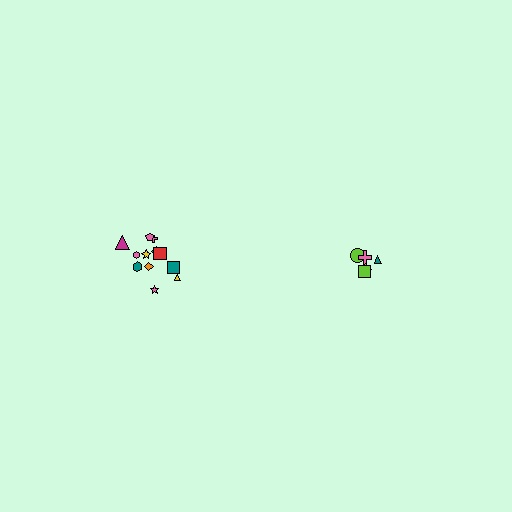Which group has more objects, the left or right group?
The left group.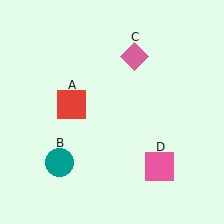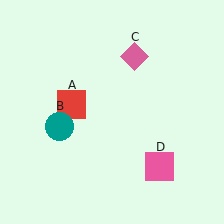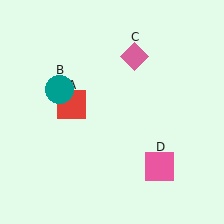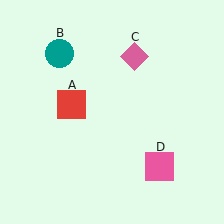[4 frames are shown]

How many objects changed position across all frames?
1 object changed position: teal circle (object B).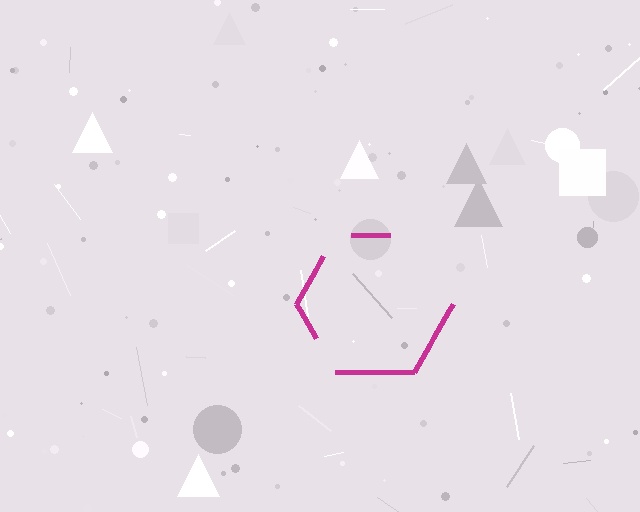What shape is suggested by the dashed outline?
The dashed outline suggests a hexagon.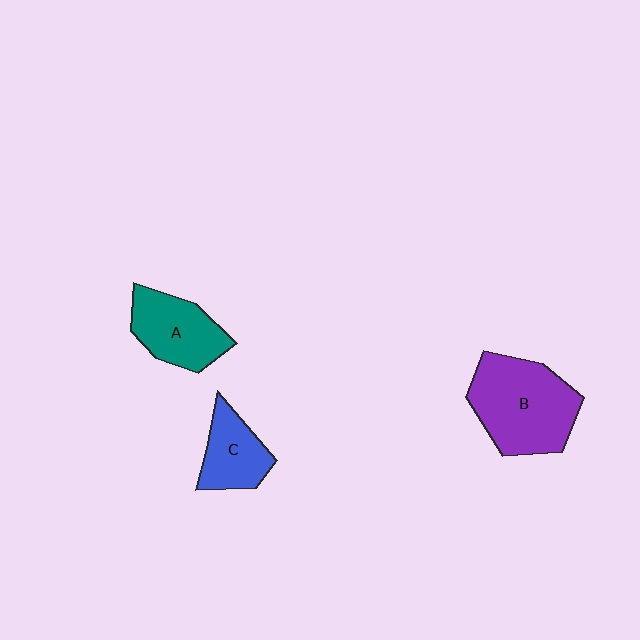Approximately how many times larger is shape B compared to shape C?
Approximately 1.9 times.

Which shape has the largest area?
Shape B (purple).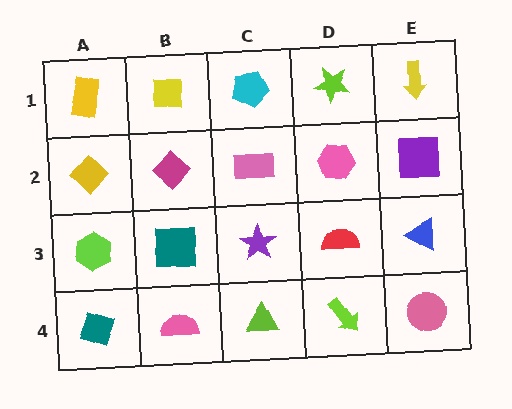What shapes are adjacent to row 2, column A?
A yellow rectangle (row 1, column A), a lime hexagon (row 3, column A), a magenta diamond (row 2, column B).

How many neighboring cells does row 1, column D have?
3.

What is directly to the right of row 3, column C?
A red semicircle.